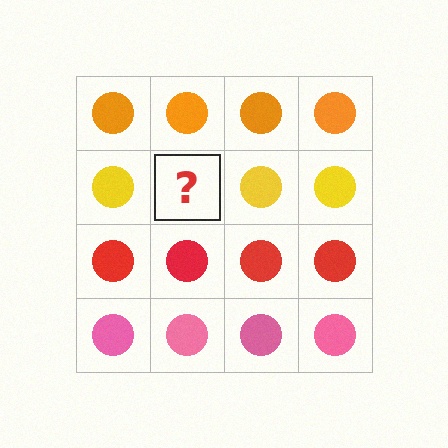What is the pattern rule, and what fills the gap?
The rule is that each row has a consistent color. The gap should be filled with a yellow circle.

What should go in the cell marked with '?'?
The missing cell should contain a yellow circle.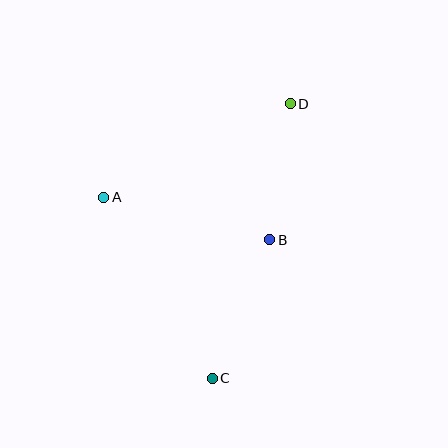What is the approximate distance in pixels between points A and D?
The distance between A and D is approximately 208 pixels.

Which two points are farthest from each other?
Points C and D are farthest from each other.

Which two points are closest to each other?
Points B and D are closest to each other.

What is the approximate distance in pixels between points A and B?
The distance between A and B is approximately 171 pixels.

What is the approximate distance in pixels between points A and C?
The distance between A and C is approximately 211 pixels.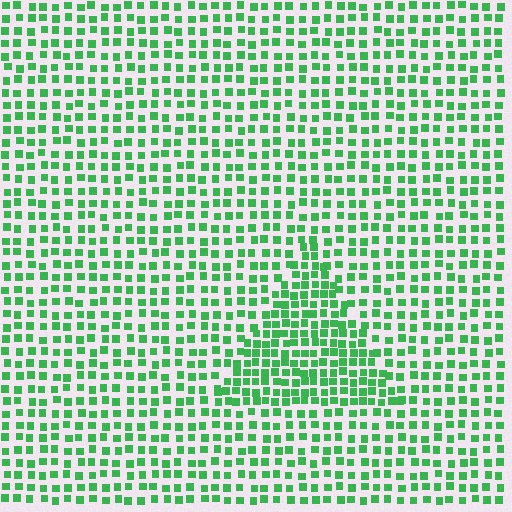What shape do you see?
I see a triangle.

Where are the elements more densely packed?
The elements are more densely packed inside the triangle boundary.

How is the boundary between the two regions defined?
The boundary is defined by a change in element density (approximately 1.6x ratio). All elements are the same color, size, and shape.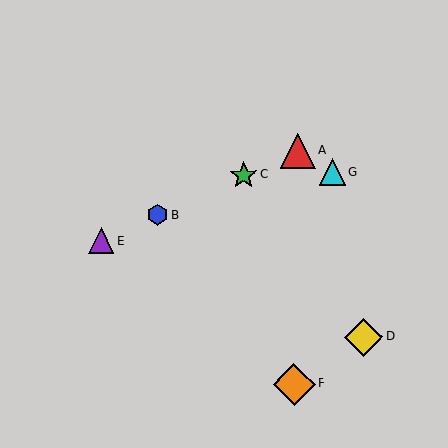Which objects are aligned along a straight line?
Objects A, B, C, E are aligned along a straight line.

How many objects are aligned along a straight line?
4 objects (A, B, C, E) are aligned along a straight line.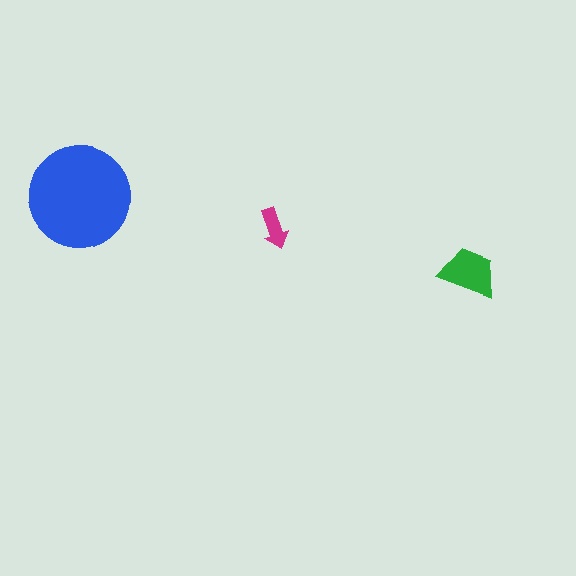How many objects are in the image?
There are 3 objects in the image.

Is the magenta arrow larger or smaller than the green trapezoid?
Smaller.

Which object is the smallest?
The magenta arrow.